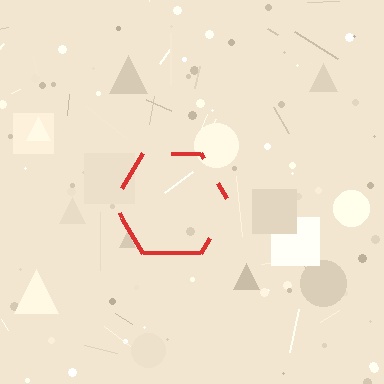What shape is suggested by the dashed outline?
The dashed outline suggests a hexagon.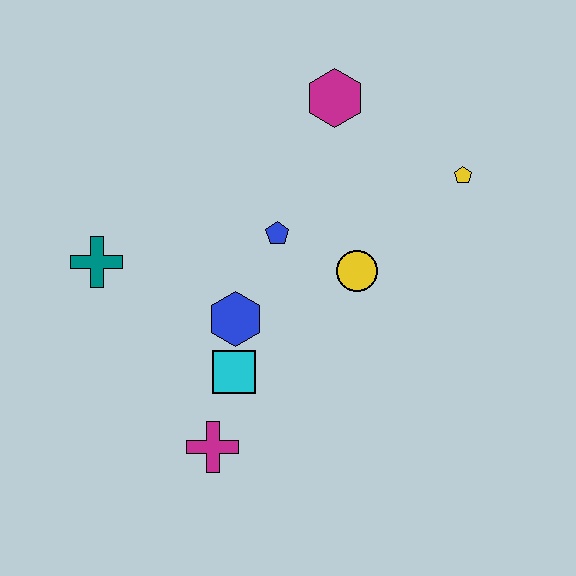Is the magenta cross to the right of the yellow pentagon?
No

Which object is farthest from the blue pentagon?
The magenta cross is farthest from the blue pentagon.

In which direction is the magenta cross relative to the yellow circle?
The magenta cross is below the yellow circle.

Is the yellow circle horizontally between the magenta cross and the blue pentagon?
No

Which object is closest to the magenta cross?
The cyan square is closest to the magenta cross.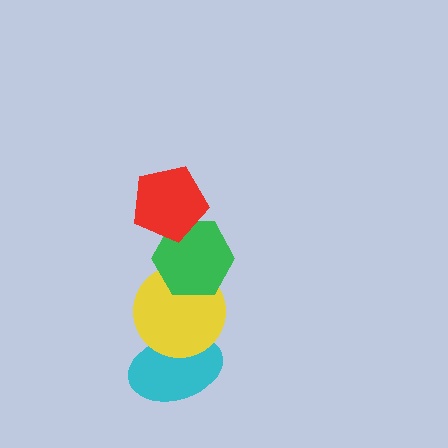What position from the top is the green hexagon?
The green hexagon is 2nd from the top.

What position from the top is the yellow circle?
The yellow circle is 3rd from the top.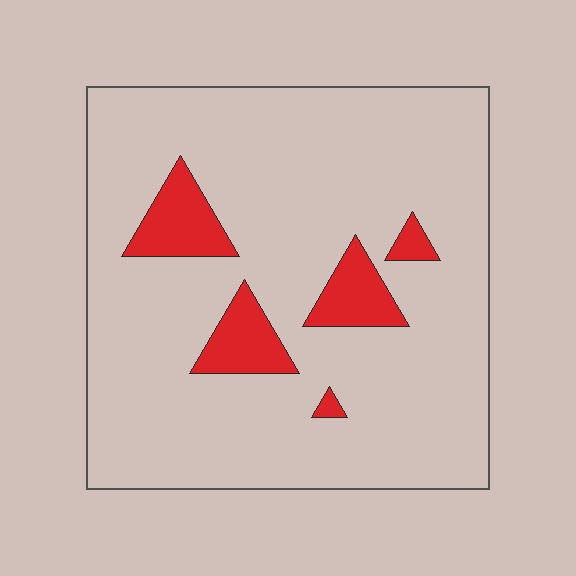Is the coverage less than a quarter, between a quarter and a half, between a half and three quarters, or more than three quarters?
Less than a quarter.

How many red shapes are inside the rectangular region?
5.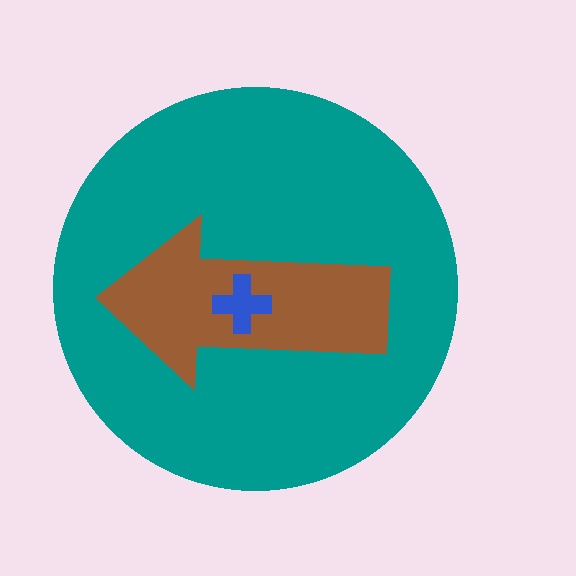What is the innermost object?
The blue cross.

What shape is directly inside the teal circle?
The brown arrow.